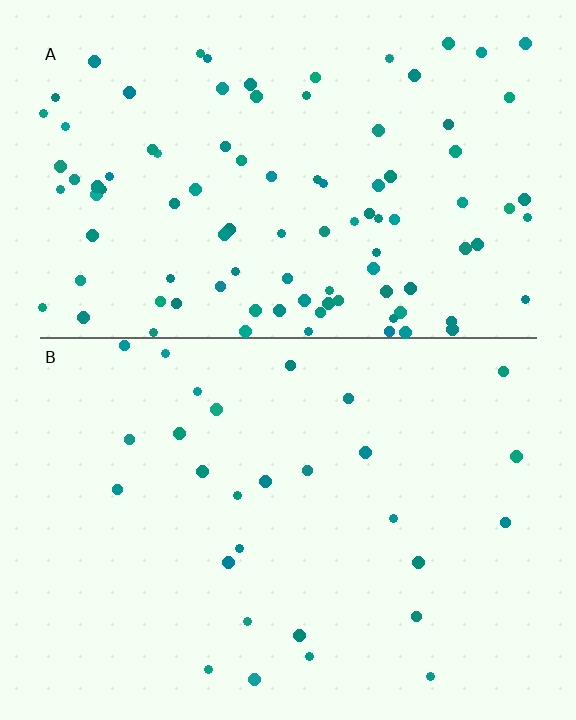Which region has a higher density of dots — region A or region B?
A (the top).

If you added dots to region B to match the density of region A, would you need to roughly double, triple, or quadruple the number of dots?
Approximately triple.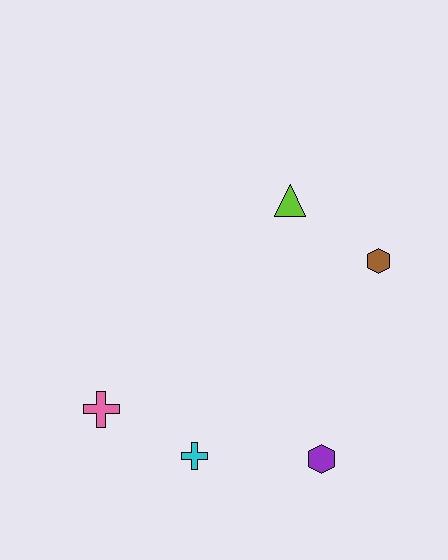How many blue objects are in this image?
There are no blue objects.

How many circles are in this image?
There are no circles.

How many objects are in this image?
There are 5 objects.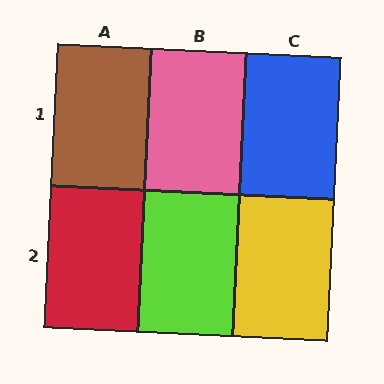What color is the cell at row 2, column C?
Yellow.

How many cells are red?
1 cell is red.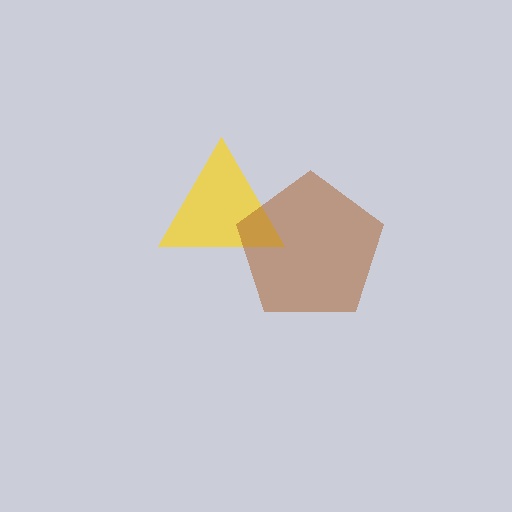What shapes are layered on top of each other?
The layered shapes are: a yellow triangle, a brown pentagon.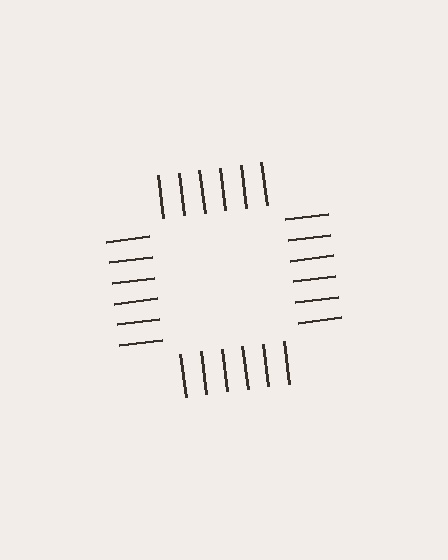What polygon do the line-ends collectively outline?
An illusory square — the line segments terminate on its edges but no continuous stroke is drawn.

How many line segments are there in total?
24 — 6 along each of the 4 edges.